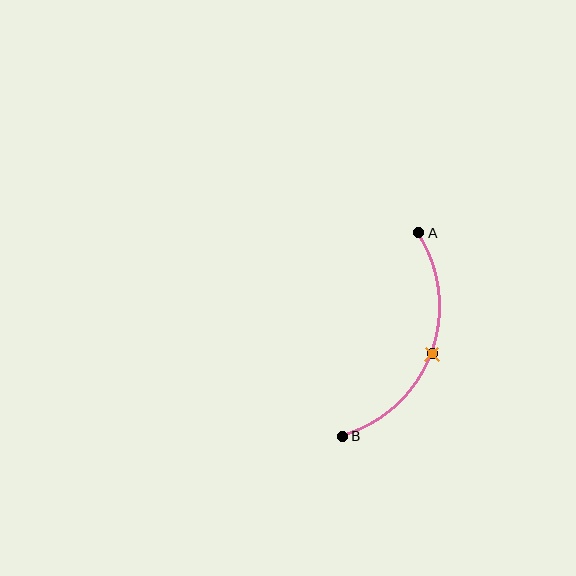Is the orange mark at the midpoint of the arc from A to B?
Yes. The orange mark lies on the arc at equal arc-length from both A and B — it is the arc midpoint.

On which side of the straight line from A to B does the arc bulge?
The arc bulges to the right of the straight line connecting A and B.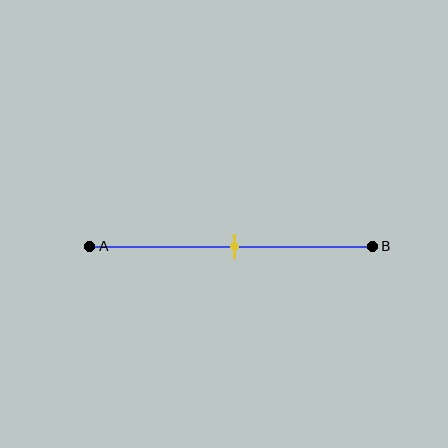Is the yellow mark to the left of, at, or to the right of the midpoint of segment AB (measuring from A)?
The yellow mark is approximately at the midpoint of segment AB.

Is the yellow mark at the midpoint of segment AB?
Yes, the mark is approximately at the midpoint.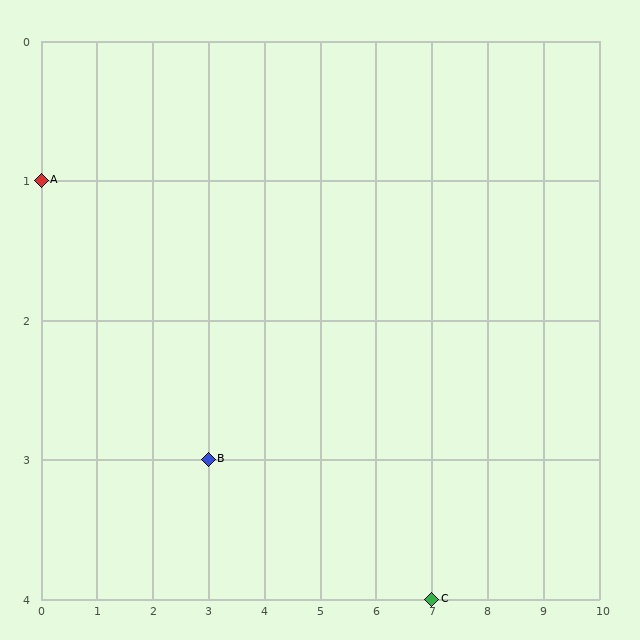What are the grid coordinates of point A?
Point A is at grid coordinates (0, 1).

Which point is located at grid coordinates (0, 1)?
Point A is at (0, 1).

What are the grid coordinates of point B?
Point B is at grid coordinates (3, 3).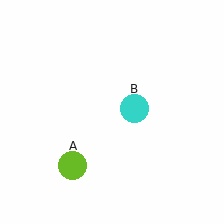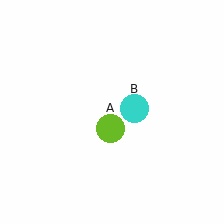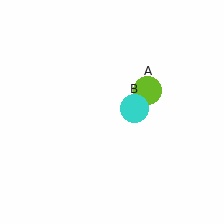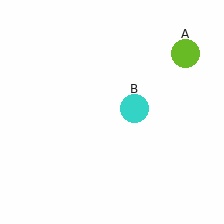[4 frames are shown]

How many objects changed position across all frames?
1 object changed position: lime circle (object A).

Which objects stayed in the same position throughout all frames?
Cyan circle (object B) remained stationary.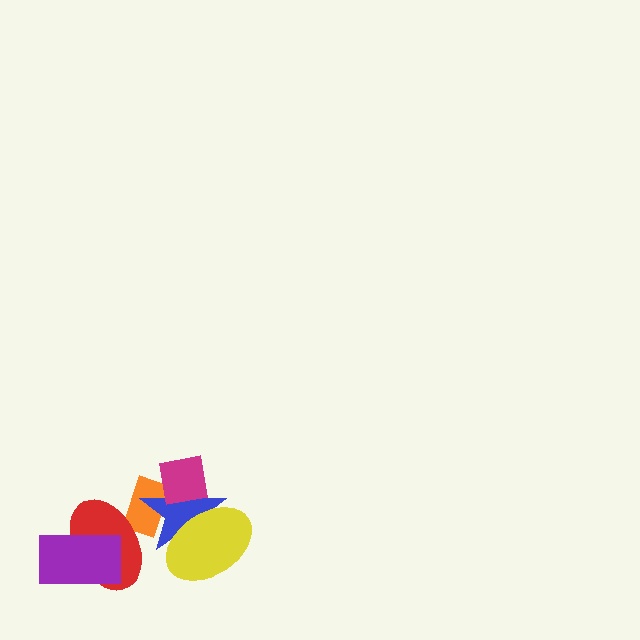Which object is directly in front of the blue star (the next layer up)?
The yellow ellipse is directly in front of the blue star.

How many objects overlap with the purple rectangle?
1 object overlaps with the purple rectangle.